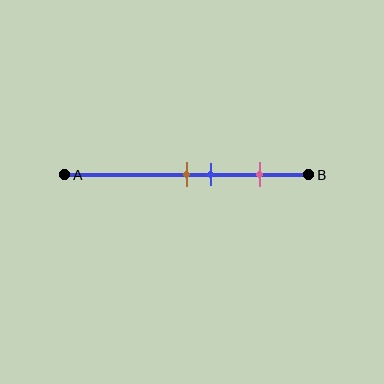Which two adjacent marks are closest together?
The brown and blue marks are the closest adjacent pair.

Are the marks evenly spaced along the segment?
No, the marks are not evenly spaced.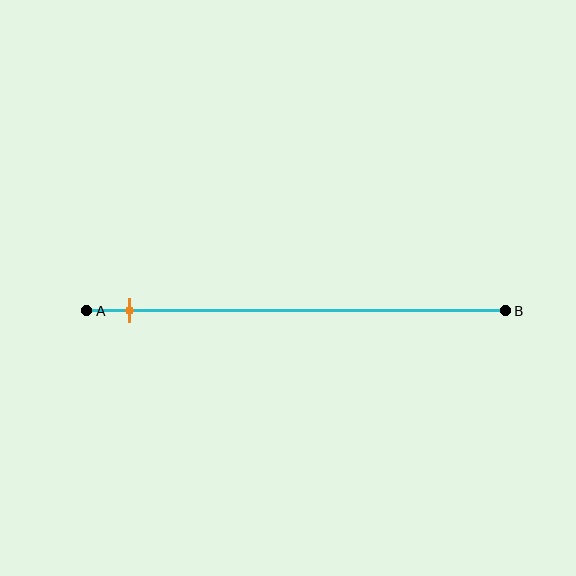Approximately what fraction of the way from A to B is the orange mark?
The orange mark is approximately 10% of the way from A to B.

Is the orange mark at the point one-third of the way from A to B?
No, the mark is at about 10% from A, not at the 33% one-third point.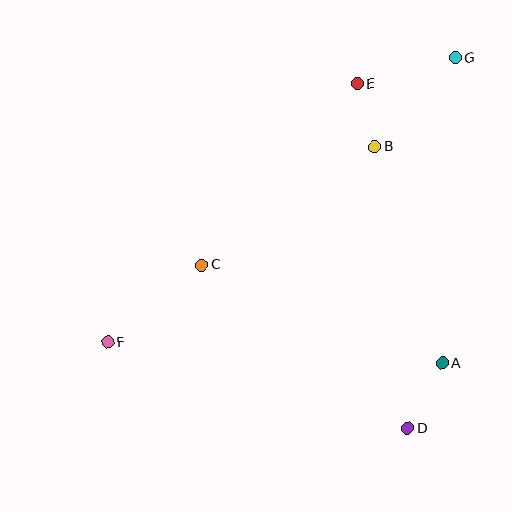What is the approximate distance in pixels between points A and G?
The distance between A and G is approximately 306 pixels.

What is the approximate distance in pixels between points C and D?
The distance between C and D is approximately 263 pixels.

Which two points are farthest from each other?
Points F and G are farthest from each other.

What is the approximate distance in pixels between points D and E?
The distance between D and E is approximately 348 pixels.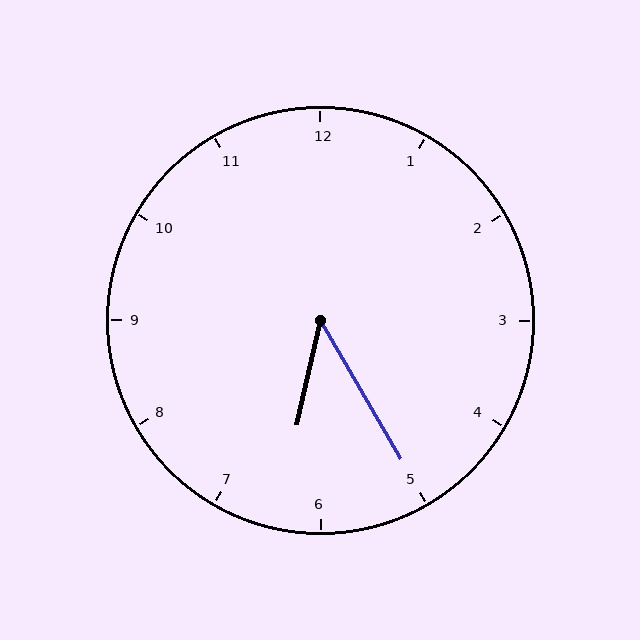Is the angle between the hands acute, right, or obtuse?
It is acute.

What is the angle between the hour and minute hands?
Approximately 42 degrees.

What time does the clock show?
6:25.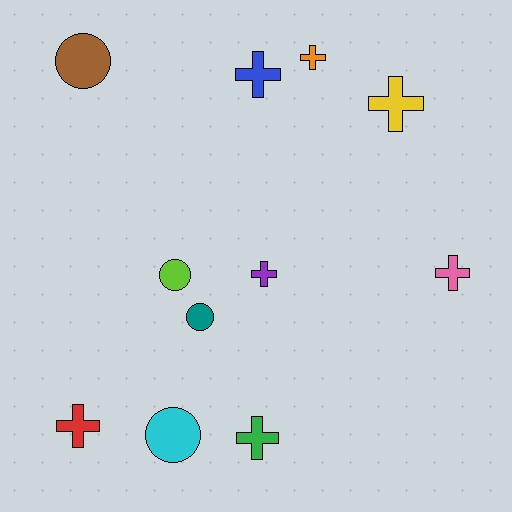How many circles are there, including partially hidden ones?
There are 4 circles.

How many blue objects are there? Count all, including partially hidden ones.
There is 1 blue object.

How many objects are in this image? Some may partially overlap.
There are 11 objects.